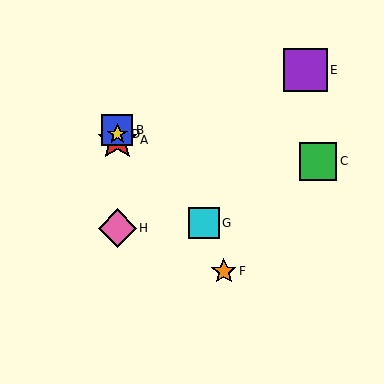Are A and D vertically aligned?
Yes, both are at x≈117.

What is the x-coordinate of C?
Object C is at x≈318.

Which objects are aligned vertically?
Objects A, B, D, H are aligned vertically.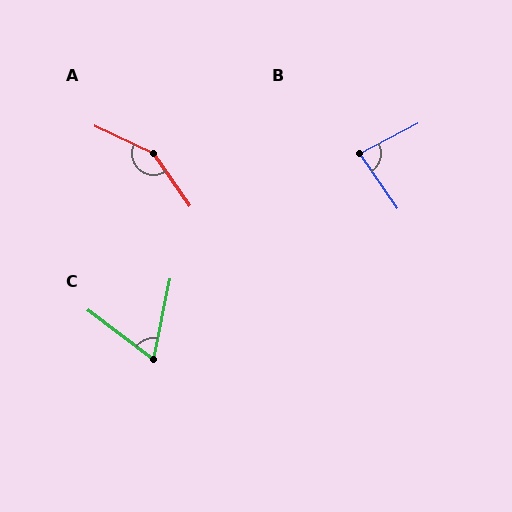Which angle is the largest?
A, at approximately 150 degrees.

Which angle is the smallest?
C, at approximately 65 degrees.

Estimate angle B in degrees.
Approximately 84 degrees.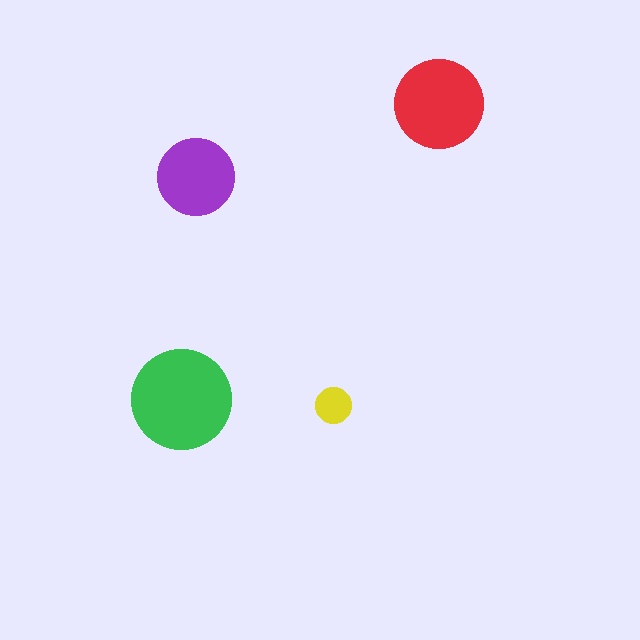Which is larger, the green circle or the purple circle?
The green one.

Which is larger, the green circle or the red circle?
The green one.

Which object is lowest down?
The yellow circle is bottommost.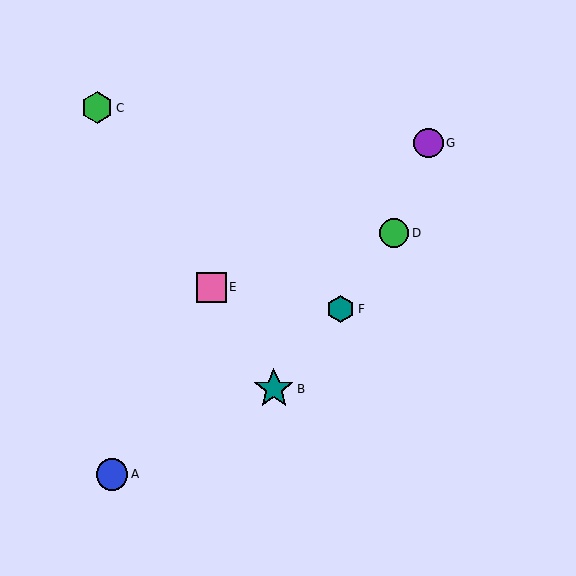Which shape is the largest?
The teal star (labeled B) is the largest.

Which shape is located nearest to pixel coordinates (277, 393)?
The teal star (labeled B) at (274, 389) is nearest to that location.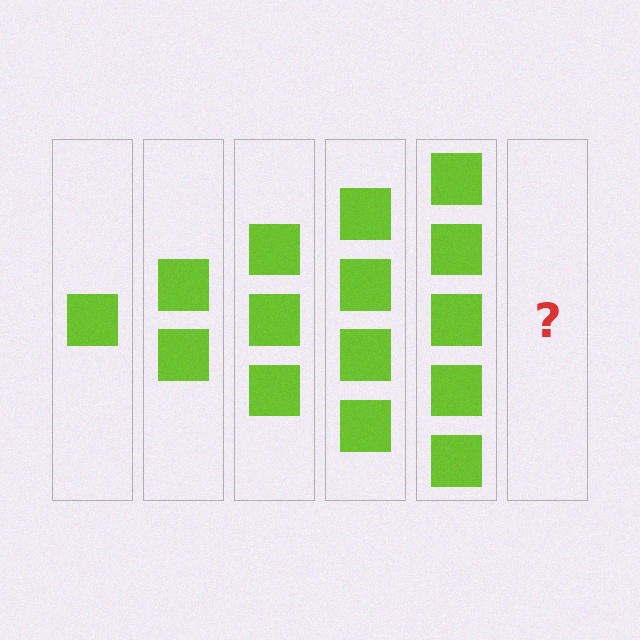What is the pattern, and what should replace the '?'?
The pattern is that each step adds one more square. The '?' should be 6 squares.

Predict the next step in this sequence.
The next step is 6 squares.